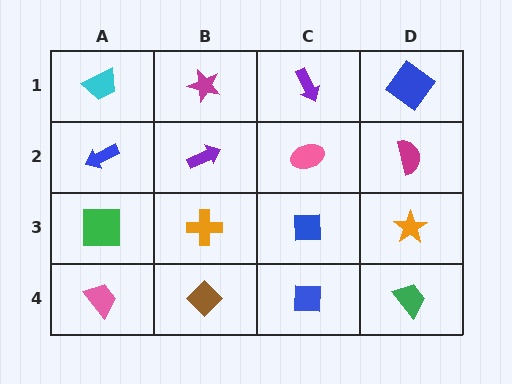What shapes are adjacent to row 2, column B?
A magenta star (row 1, column B), an orange cross (row 3, column B), a blue arrow (row 2, column A), a pink ellipse (row 2, column C).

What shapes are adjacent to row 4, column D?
An orange star (row 3, column D), a blue square (row 4, column C).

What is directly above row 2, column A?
A cyan trapezoid.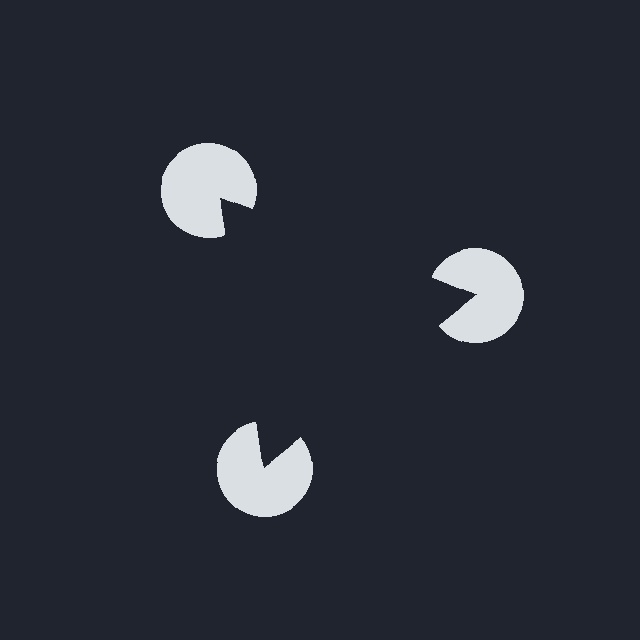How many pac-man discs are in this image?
There are 3 — one at each vertex of the illusory triangle.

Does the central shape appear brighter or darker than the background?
It typically appears slightly darker than the background, even though no actual brightness change is drawn.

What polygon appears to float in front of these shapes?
An illusory triangle — its edges are inferred from the aligned wedge cuts in the pac-man discs, not physically drawn.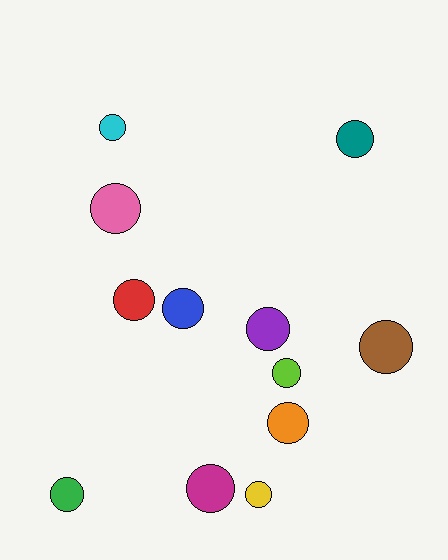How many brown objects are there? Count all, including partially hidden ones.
There is 1 brown object.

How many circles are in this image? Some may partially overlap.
There are 12 circles.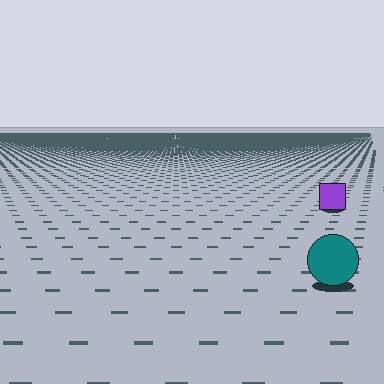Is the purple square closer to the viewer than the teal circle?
No. The teal circle is closer — you can tell from the texture gradient: the ground texture is coarser near it.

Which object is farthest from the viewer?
The purple square is farthest from the viewer. It appears smaller and the ground texture around it is denser.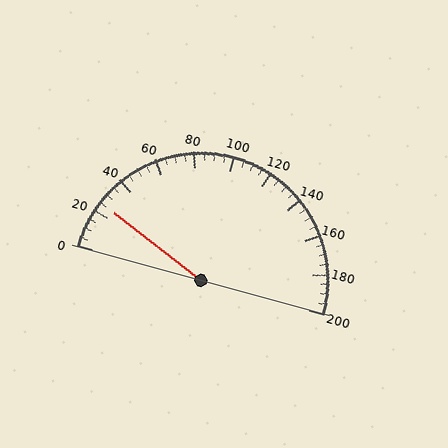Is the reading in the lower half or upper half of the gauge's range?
The reading is in the lower half of the range (0 to 200).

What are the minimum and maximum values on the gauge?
The gauge ranges from 0 to 200.